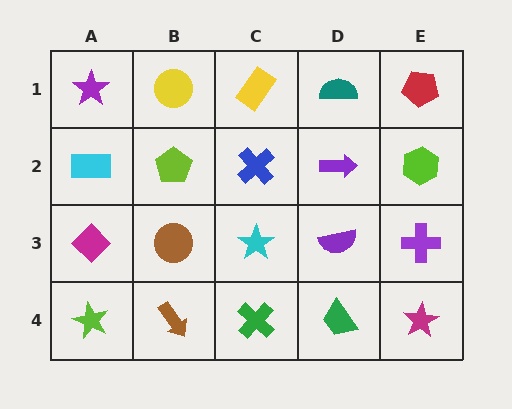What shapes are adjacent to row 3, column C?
A blue cross (row 2, column C), a green cross (row 4, column C), a brown circle (row 3, column B), a purple semicircle (row 3, column D).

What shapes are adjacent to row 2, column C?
A yellow rectangle (row 1, column C), a cyan star (row 3, column C), a lime pentagon (row 2, column B), a purple arrow (row 2, column D).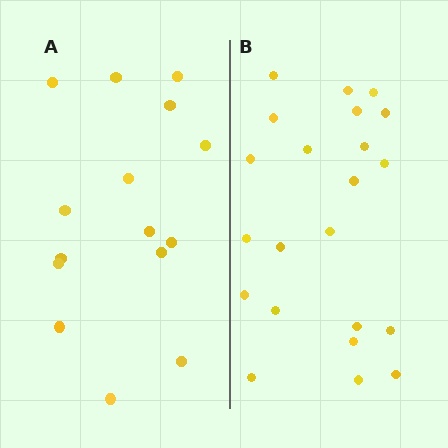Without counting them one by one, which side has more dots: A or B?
Region B (the right region) has more dots.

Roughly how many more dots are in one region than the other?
Region B has roughly 8 or so more dots than region A.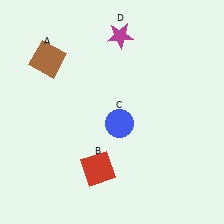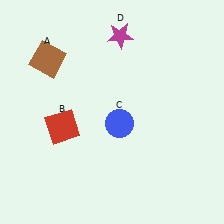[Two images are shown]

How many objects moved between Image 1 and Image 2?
1 object moved between the two images.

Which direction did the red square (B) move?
The red square (B) moved up.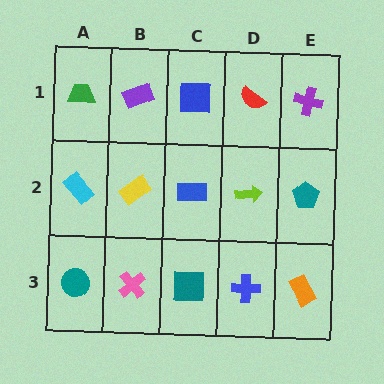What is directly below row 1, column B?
A yellow rectangle.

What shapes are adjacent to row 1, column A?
A cyan rectangle (row 2, column A), a purple rectangle (row 1, column B).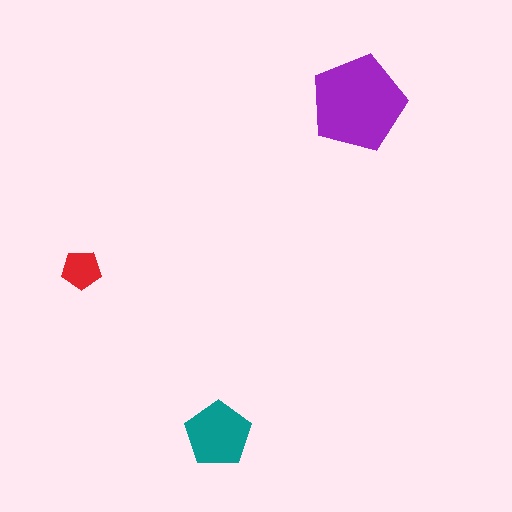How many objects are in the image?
There are 3 objects in the image.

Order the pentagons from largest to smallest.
the purple one, the teal one, the red one.